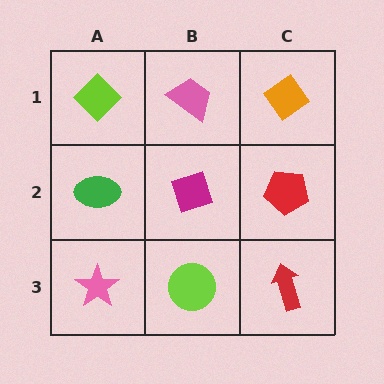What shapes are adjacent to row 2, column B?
A pink trapezoid (row 1, column B), a lime circle (row 3, column B), a green ellipse (row 2, column A), a red pentagon (row 2, column C).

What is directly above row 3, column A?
A green ellipse.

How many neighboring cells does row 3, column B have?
3.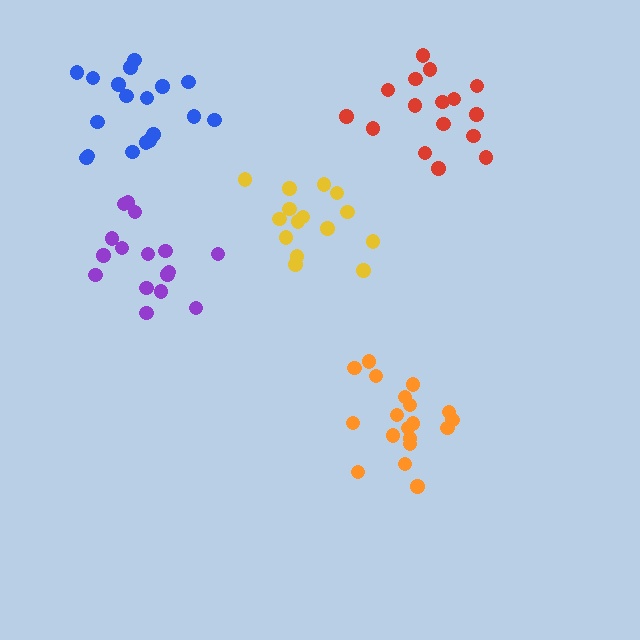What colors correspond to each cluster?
The clusters are colored: orange, purple, yellow, red, blue.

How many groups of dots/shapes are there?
There are 5 groups.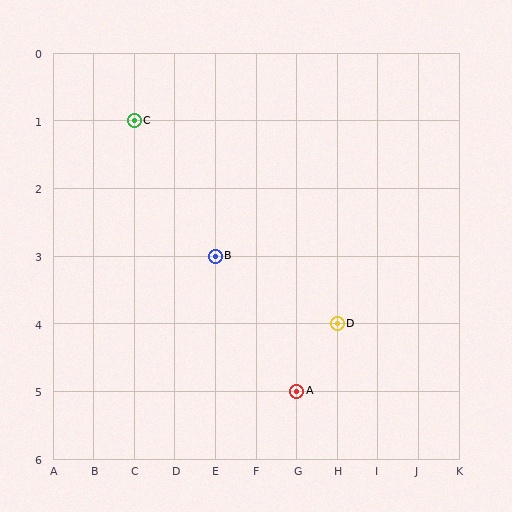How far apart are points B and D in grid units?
Points B and D are 3 columns and 1 row apart (about 3.2 grid units diagonally).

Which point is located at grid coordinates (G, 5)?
Point A is at (G, 5).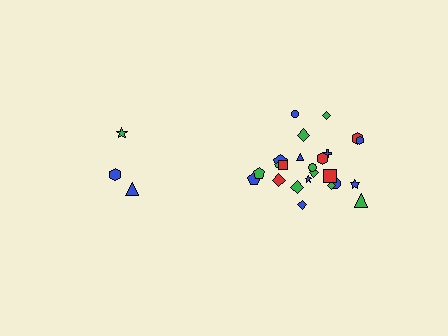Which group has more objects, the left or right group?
The right group.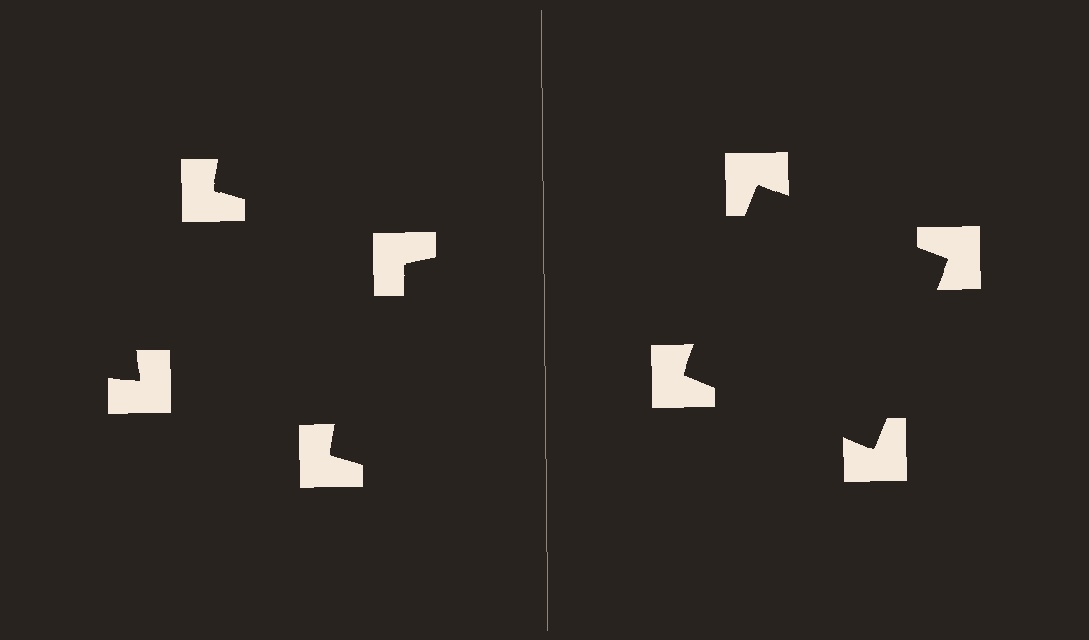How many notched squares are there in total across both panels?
8 — 4 on each side.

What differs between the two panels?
The notched squares are positioned identically on both sides; only the wedge orientations differ. On the right they align to a square; on the left they are misaligned.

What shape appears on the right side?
An illusory square.